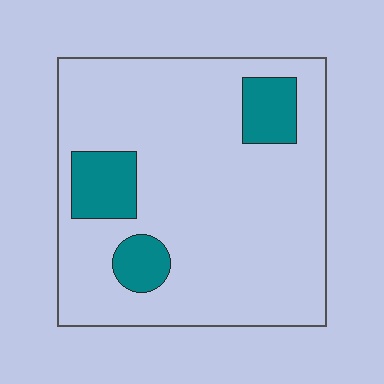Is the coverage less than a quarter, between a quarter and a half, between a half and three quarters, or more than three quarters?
Less than a quarter.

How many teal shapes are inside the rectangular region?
3.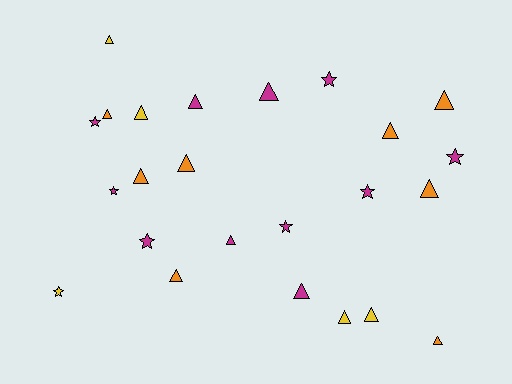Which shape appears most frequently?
Triangle, with 16 objects.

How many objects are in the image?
There are 24 objects.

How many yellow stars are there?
There is 1 yellow star.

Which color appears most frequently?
Magenta, with 11 objects.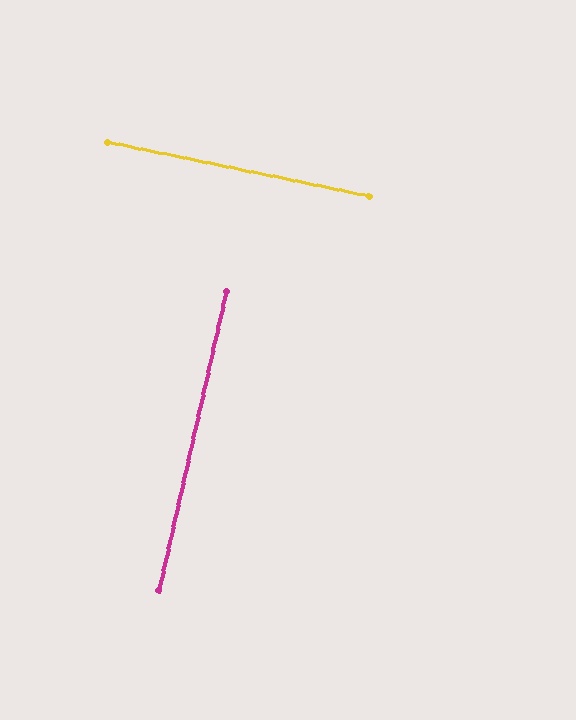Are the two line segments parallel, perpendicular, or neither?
Perpendicular — they meet at approximately 89°.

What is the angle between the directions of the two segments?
Approximately 89 degrees.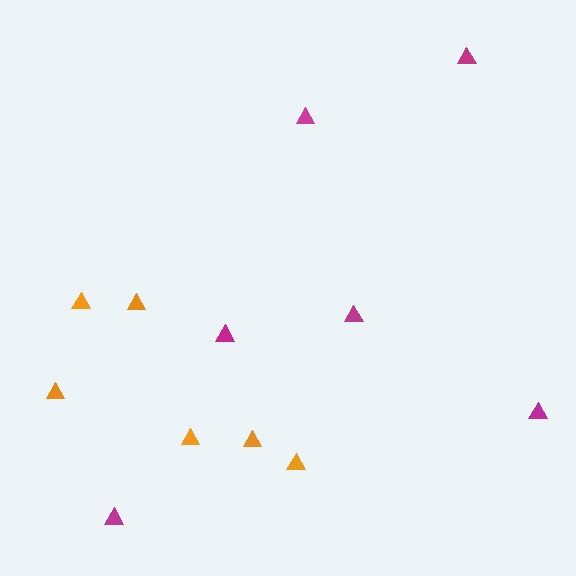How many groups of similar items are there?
There are 2 groups: one group of magenta triangles (6) and one group of orange triangles (6).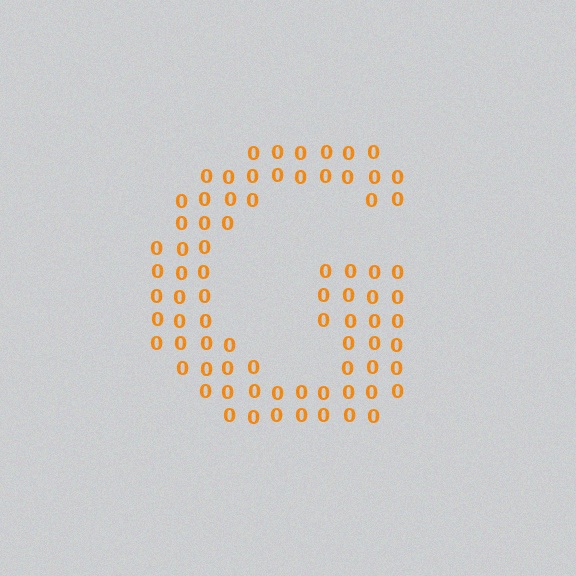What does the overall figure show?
The overall figure shows the letter G.